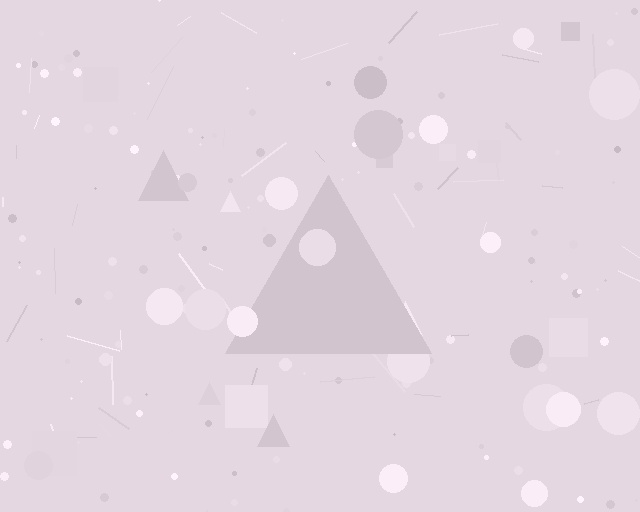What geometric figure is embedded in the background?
A triangle is embedded in the background.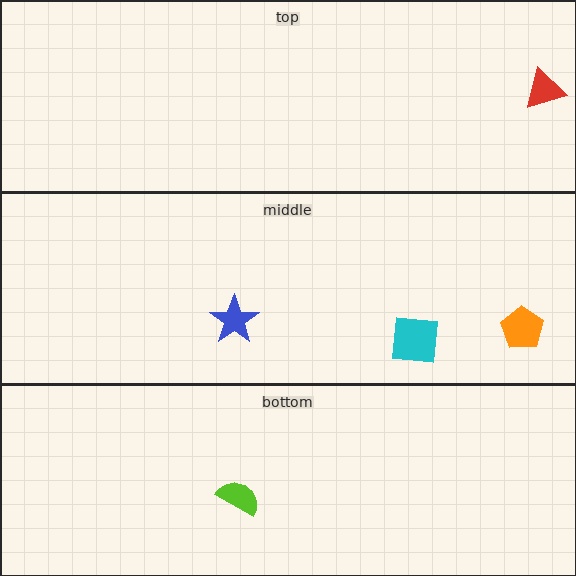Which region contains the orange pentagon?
The middle region.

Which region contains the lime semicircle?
The bottom region.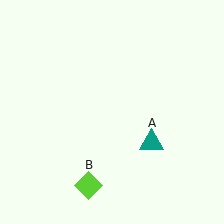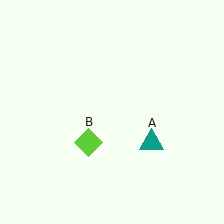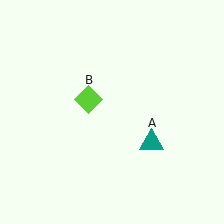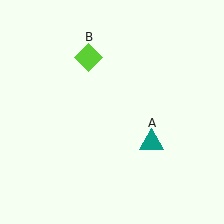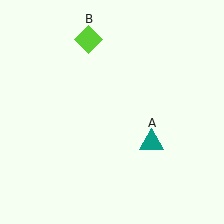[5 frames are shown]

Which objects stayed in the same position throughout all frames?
Teal triangle (object A) remained stationary.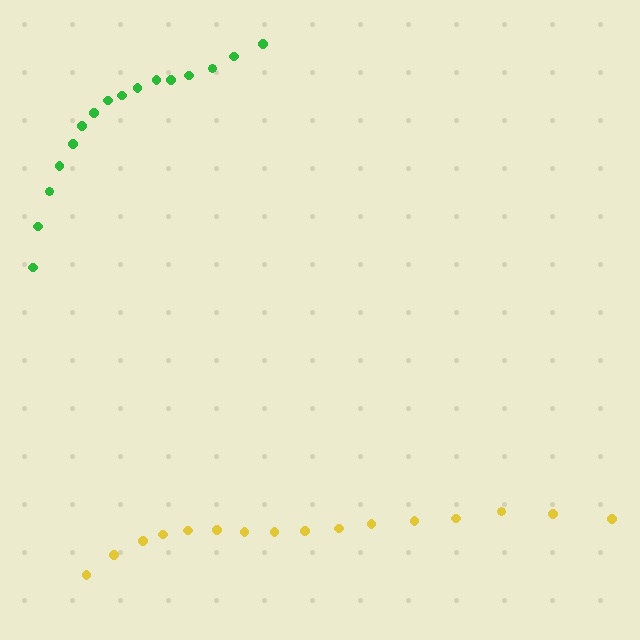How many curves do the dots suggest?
There are 2 distinct paths.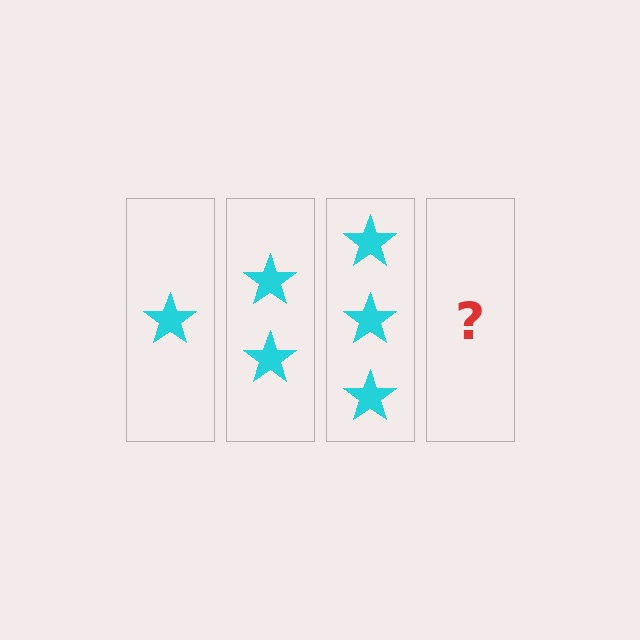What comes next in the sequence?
The next element should be 4 stars.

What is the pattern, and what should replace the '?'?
The pattern is that each step adds one more star. The '?' should be 4 stars.